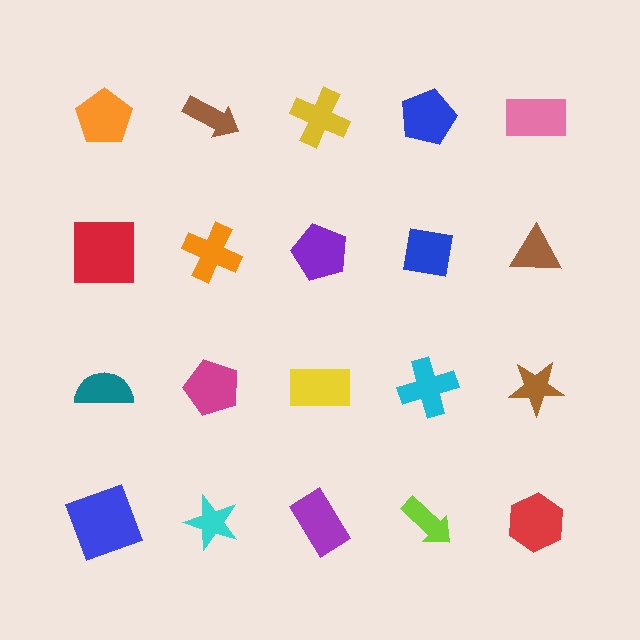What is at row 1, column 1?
An orange pentagon.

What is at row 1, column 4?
A blue pentagon.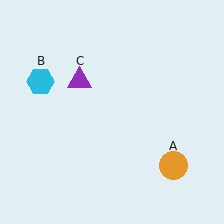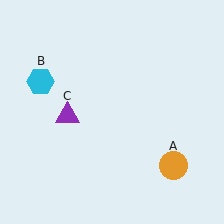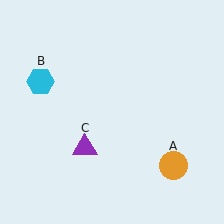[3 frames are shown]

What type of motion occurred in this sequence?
The purple triangle (object C) rotated counterclockwise around the center of the scene.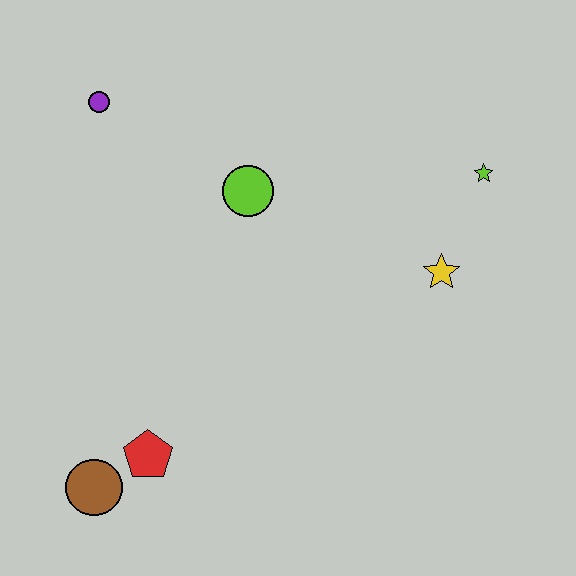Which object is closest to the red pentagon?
The brown circle is closest to the red pentagon.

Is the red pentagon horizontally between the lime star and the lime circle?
No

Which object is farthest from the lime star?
The brown circle is farthest from the lime star.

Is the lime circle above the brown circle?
Yes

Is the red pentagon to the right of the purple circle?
Yes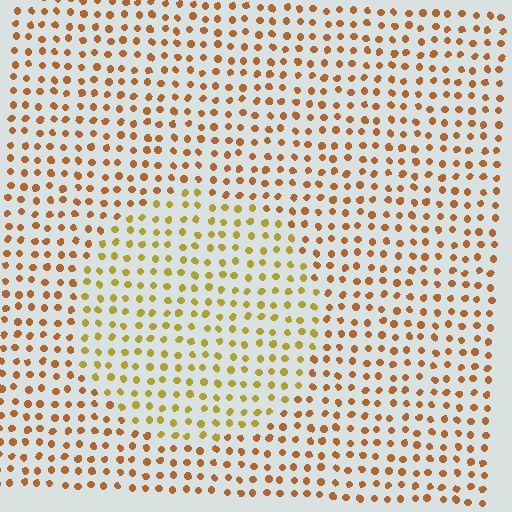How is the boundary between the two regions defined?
The boundary is defined purely by a slight shift in hue (about 29 degrees). Spacing, size, and orientation are identical on both sides.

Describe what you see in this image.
The image is filled with small brown elements in a uniform arrangement. A circle-shaped region is visible where the elements are tinted to a slightly different hue, forming a subtle color boundary.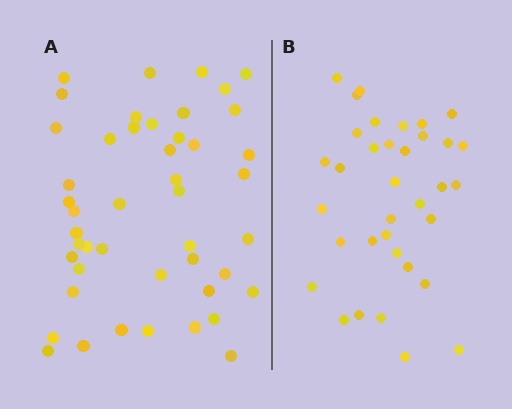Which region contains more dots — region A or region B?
Region A (the left region) has more dots.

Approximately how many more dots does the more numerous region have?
Region A has roughly 12 or so more dots than region B.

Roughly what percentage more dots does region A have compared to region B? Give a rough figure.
About 30% more.